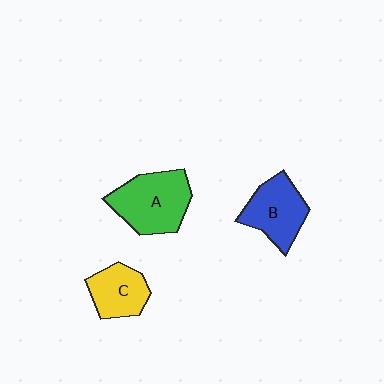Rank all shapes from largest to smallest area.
From largest to smallest: A (green), B (blue), C (yellow).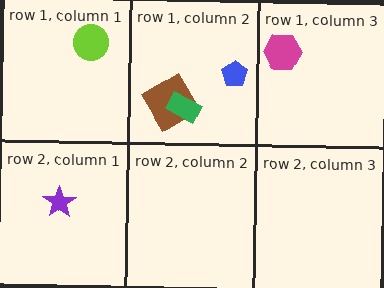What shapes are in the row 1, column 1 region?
The lime circle.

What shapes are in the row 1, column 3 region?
The magenta hexagon.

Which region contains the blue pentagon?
The row 1, column 2 region.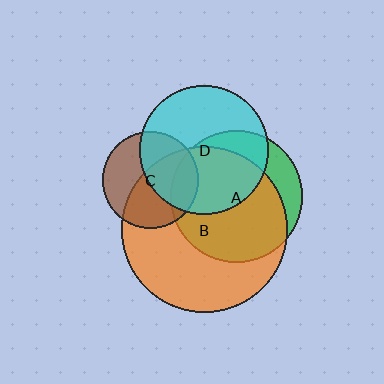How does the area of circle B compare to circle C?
Approximately 3.0 times.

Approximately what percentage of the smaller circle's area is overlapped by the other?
Approximately 20%.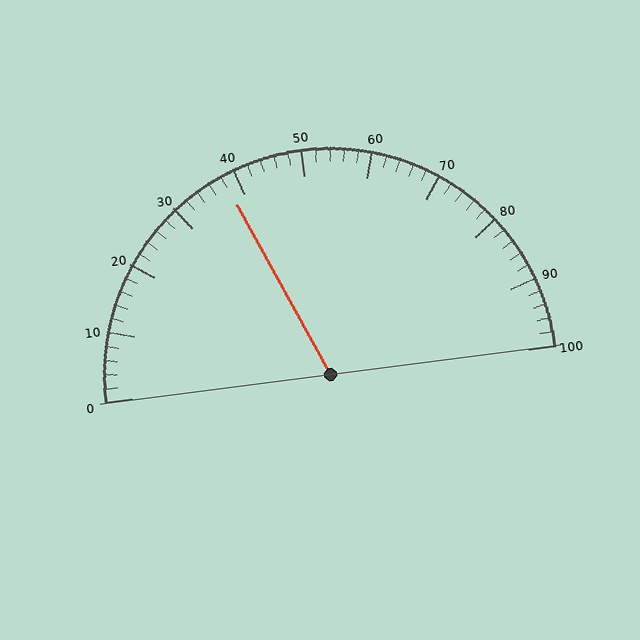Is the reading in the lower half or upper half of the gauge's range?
The reading is in the lower half of the range (0 to 100).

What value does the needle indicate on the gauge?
The needle indicates approximately 38.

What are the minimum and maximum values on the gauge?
The gauge ranges from 0 to 100.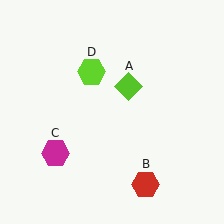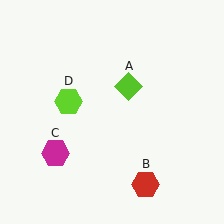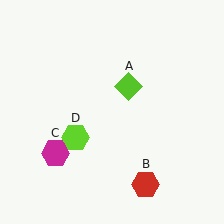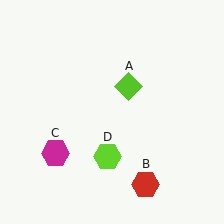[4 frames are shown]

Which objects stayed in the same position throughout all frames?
Lime diamond (object A) and red hexagon (object B) and magenta hexagon (object C) remained stationary.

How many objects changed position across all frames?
1 object changed position: lime hexagon (object D).